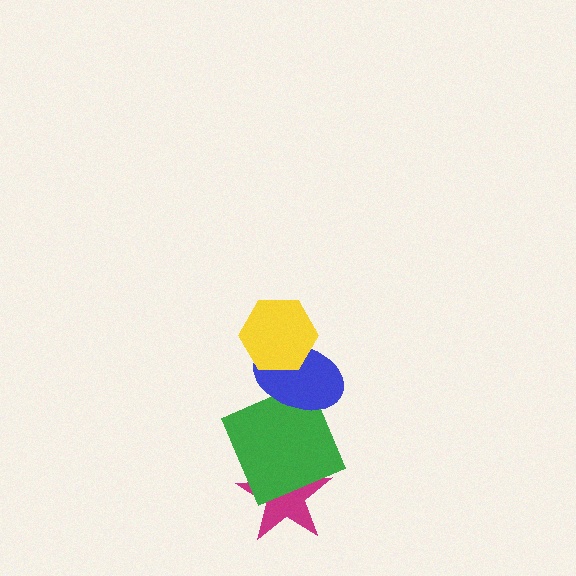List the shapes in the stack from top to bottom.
From top to bottom: the yellow hexagon, the blue ellipse, the green square, the magenta star.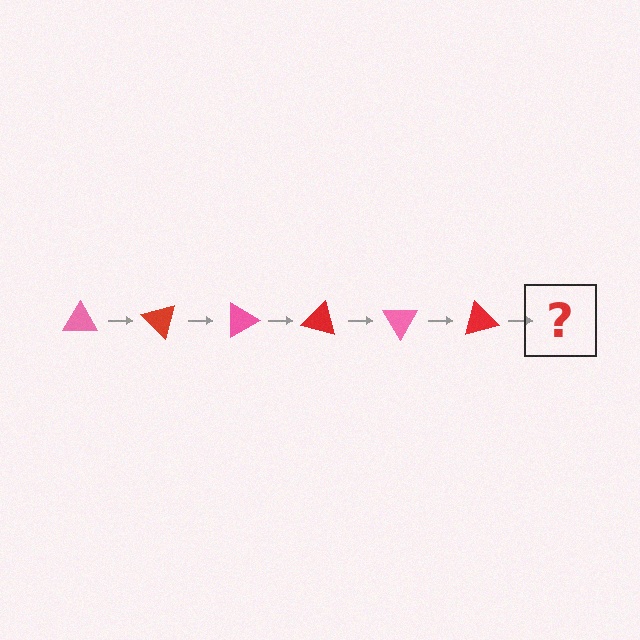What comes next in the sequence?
The next element should be a pink triangle, rotated 270 degrees from the start.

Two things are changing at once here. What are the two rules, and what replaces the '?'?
The two rules are that it rotates 45 degrees each step and the color cycles through pink and red. The '?' should be a pink triangle, rotated 270 degrees from the start.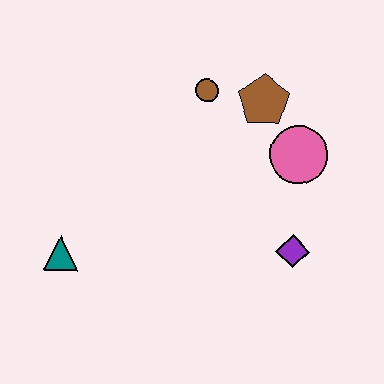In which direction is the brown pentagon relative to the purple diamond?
The brown pentagon is above the purple diamond.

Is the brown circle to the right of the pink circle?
No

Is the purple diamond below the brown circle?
Yes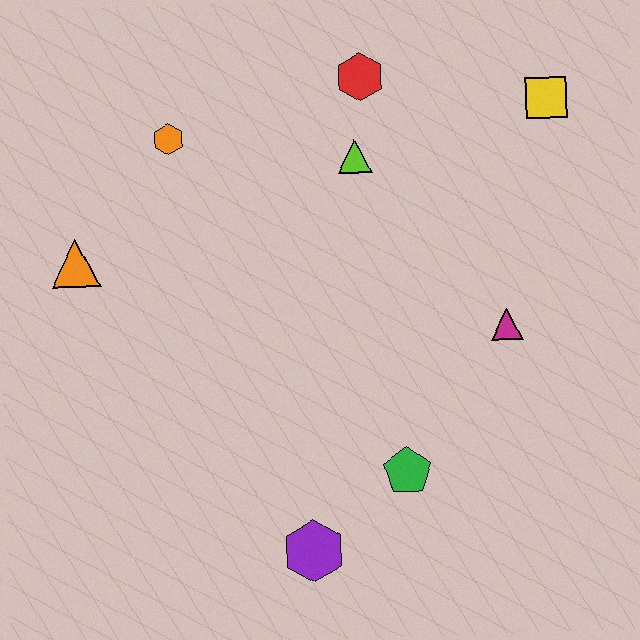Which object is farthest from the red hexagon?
The purple hexagon is farthest from the red hexagon.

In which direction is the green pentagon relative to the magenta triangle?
The green pentagon is below the magenta triangle.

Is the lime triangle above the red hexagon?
No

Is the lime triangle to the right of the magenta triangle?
No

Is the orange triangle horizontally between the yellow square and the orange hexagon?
No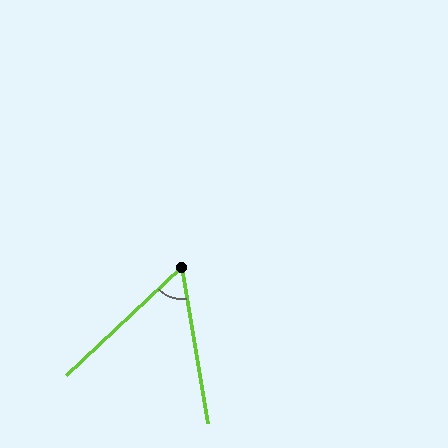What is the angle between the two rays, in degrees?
Approximately 56 degrees.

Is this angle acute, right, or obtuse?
It is acute.